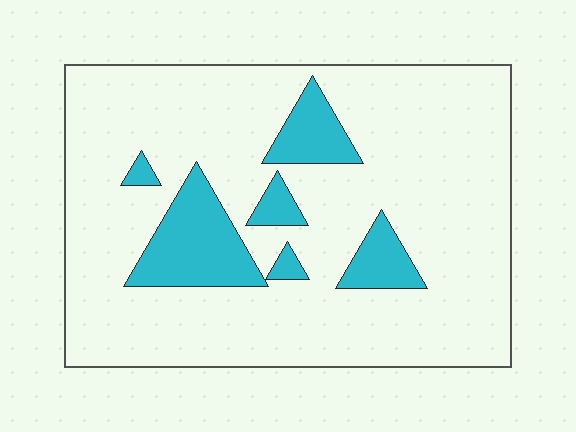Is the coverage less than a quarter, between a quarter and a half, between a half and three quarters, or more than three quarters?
Less than a quarter.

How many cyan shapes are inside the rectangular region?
6.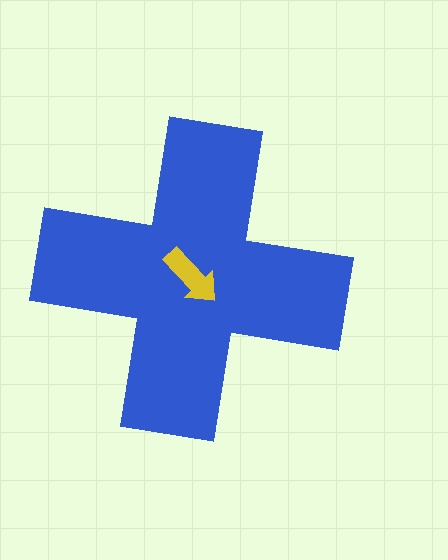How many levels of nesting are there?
2.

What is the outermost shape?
The blue cross.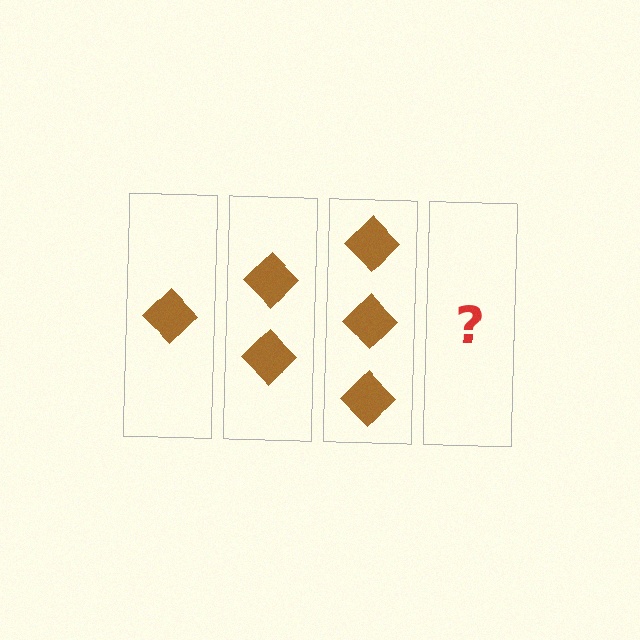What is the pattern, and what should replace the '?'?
The pattern is that each step adds one more diamond. The '?' should be 4 diamonds.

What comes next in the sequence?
The next element should be 4 diamonds.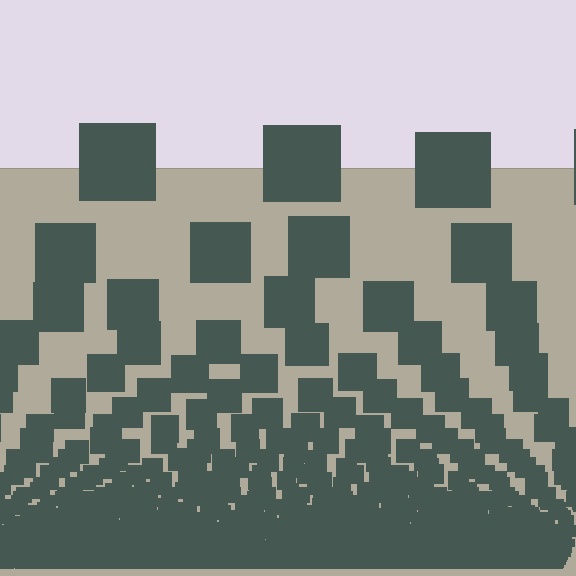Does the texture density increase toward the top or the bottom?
Density increases toward the bottom.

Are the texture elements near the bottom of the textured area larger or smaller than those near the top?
Smaller. The gradient is inverted — elements near the bottom are smaller and denser.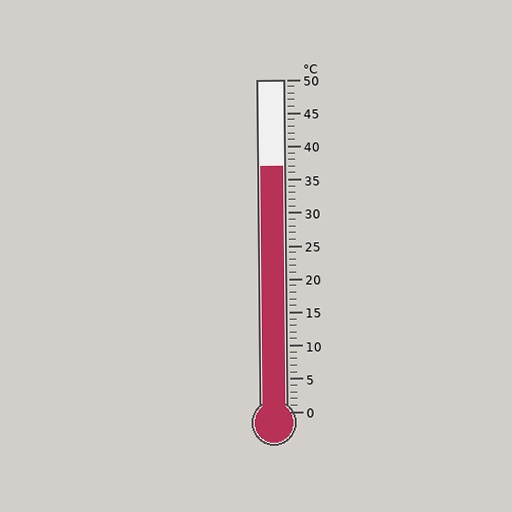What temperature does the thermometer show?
The thermometer shows approximately 37°C.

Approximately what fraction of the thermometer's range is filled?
The thermometer is filled to approximately 75% of its range.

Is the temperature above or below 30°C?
The temperature is above 30°C.